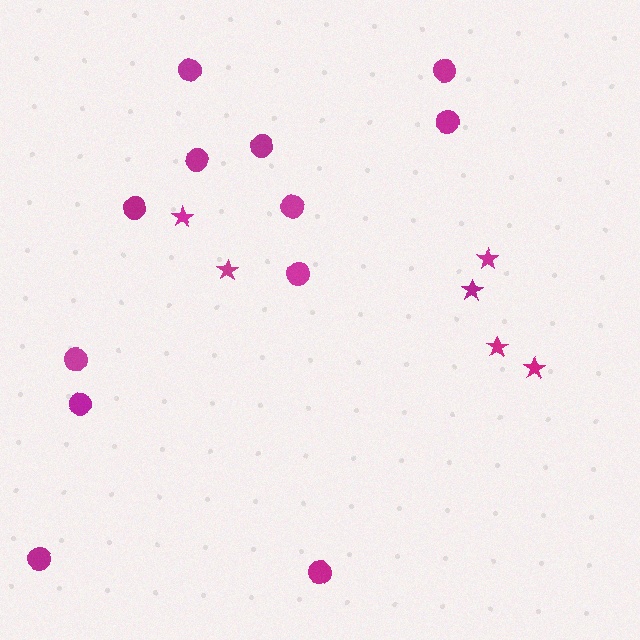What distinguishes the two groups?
There are 2 groups: one group of circles (12) and one group of stars (6).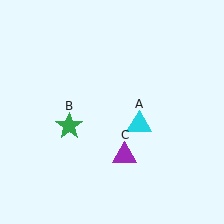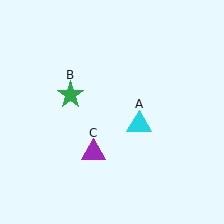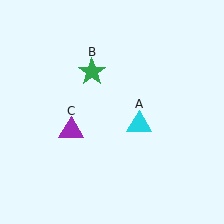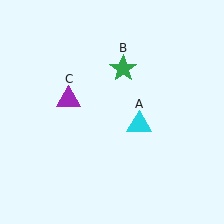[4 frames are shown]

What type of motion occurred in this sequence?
The green star (object B), purple triangle (object C) rotated clockwise around the center of the scene.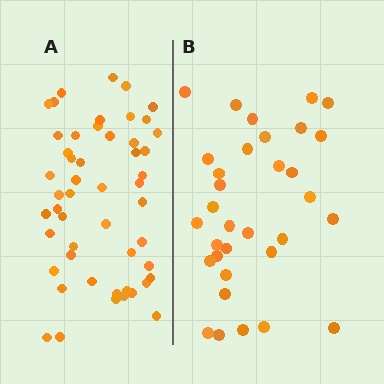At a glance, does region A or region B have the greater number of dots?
Region A (the left region) has more dots.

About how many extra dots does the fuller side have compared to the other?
Region A has approximately 20 more dots than region B.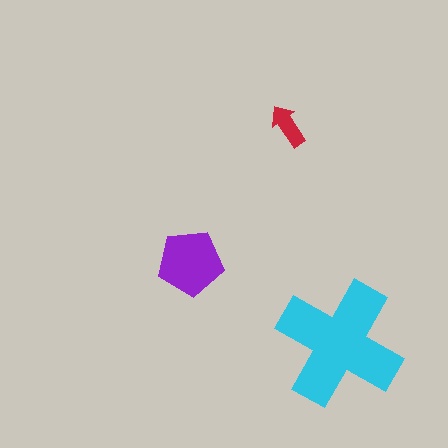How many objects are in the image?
There are 3 objects in the image.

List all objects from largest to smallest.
The cyan cross, the purple pentagon, the red arrow.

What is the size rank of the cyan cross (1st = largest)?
1st.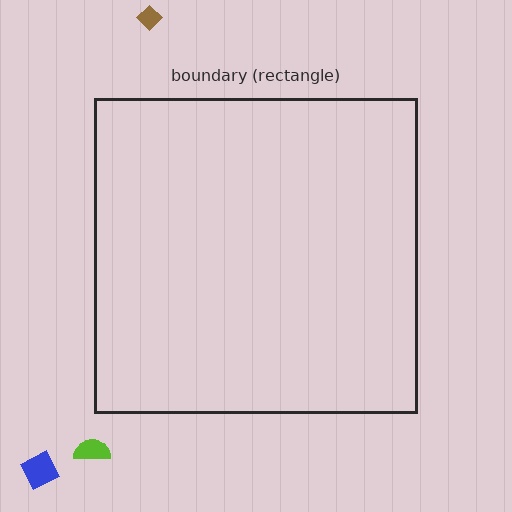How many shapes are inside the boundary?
0 inside, 3 outside.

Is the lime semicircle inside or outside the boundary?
Outside.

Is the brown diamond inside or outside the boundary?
Outside.